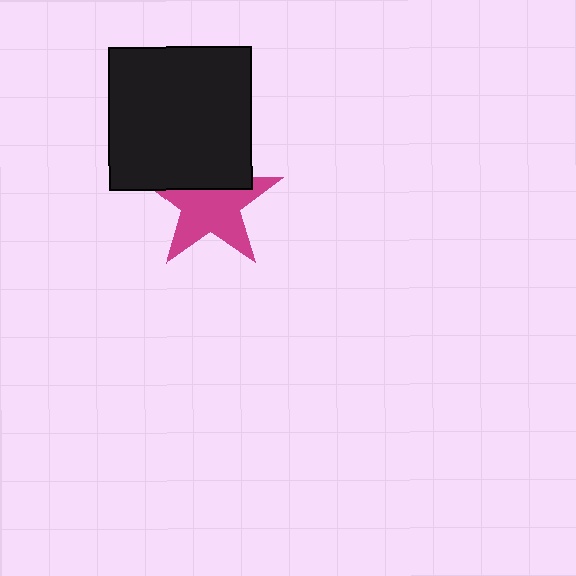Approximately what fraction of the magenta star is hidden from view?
Roughly 33% of the magenta star is hidden behind the black square.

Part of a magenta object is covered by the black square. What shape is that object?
It is a star.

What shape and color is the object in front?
The object in front is a black square.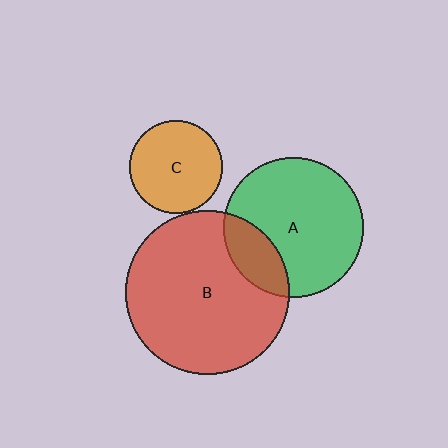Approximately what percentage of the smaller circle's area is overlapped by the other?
Approximately 20%.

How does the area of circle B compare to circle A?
Approximately 1.4 times.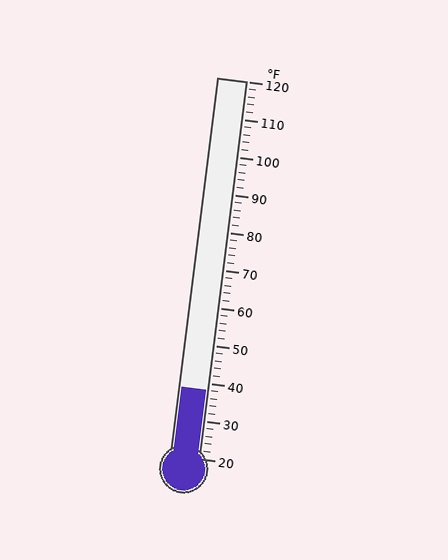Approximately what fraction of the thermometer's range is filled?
The thermometer is filled to approximately 20% of its range.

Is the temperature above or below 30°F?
The temperature is above 30°F.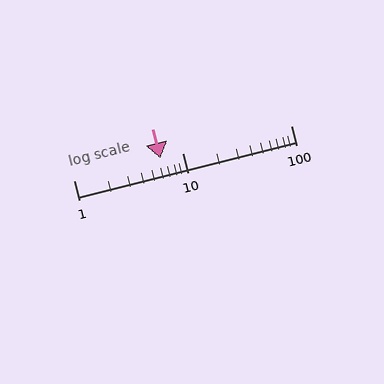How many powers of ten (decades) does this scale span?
The scale spans 2 decades, from 1 to 100.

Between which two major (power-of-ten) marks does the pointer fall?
The pointer is between 1 and 10.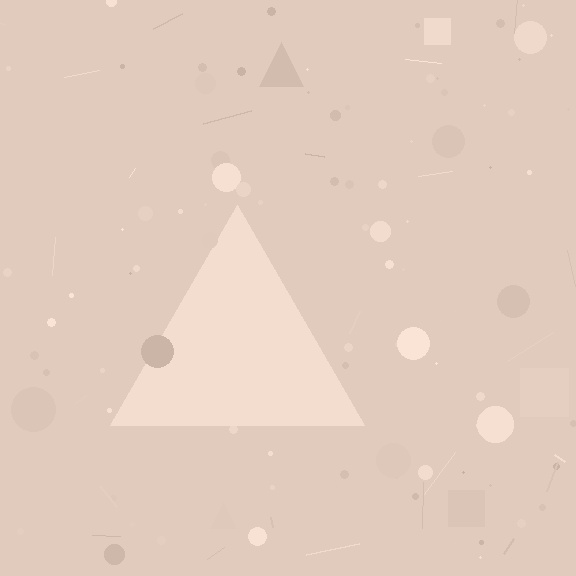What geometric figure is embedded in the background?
A triangle is embedded in the background.